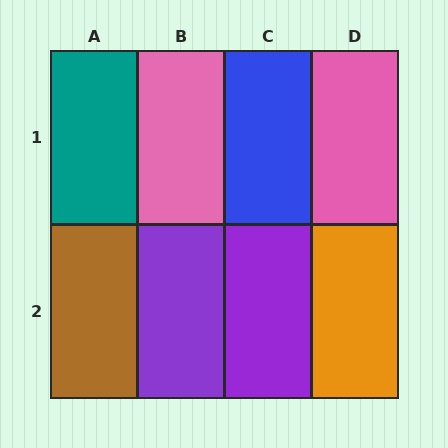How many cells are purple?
2 cells are purple.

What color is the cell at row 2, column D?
Orange.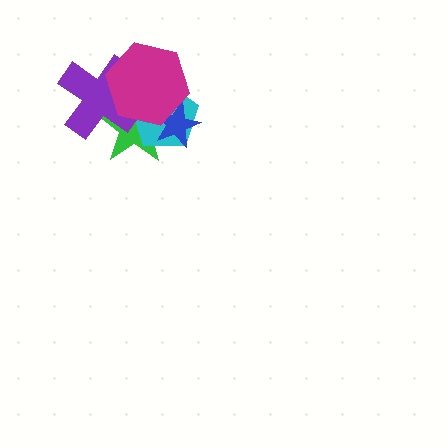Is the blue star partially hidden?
Yes, it is partially covered by another shape.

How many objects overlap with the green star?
4 objects overlap with the green star.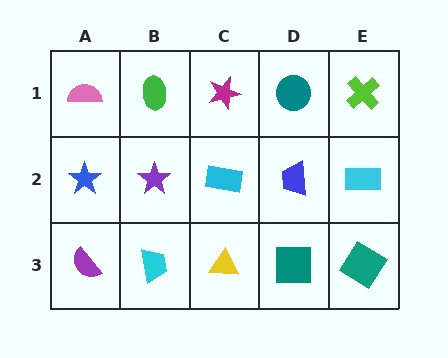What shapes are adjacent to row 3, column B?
A purple star (row 2, column B), a purple semicircle (row 3, column A), a yellow triangle (row 3, column C).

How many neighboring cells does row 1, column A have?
2.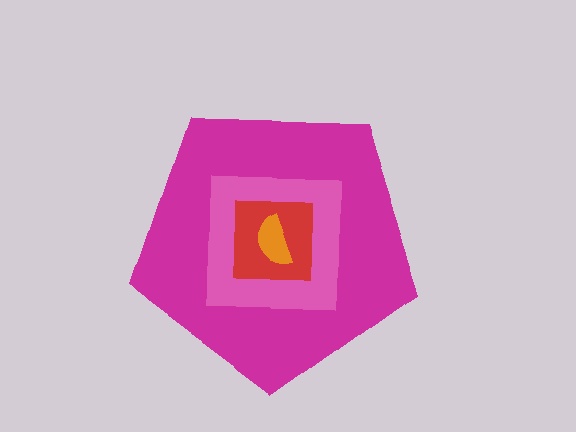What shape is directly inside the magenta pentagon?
The pink square.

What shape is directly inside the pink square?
The red square.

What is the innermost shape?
The orange semicircle.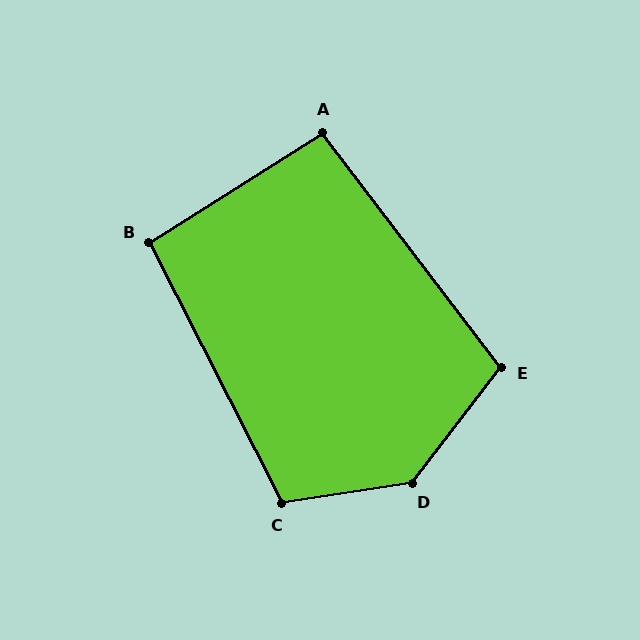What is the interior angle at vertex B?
Approximately 95 degrees (obtuse).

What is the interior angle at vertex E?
Approximately 105 degrees (obtuse).